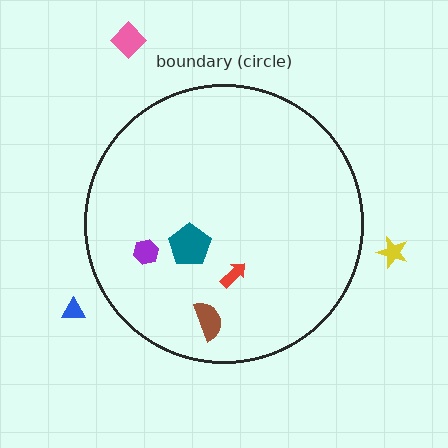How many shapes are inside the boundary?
4 inside, 3 outside.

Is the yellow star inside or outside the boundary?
Outside.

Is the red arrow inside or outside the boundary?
Inside.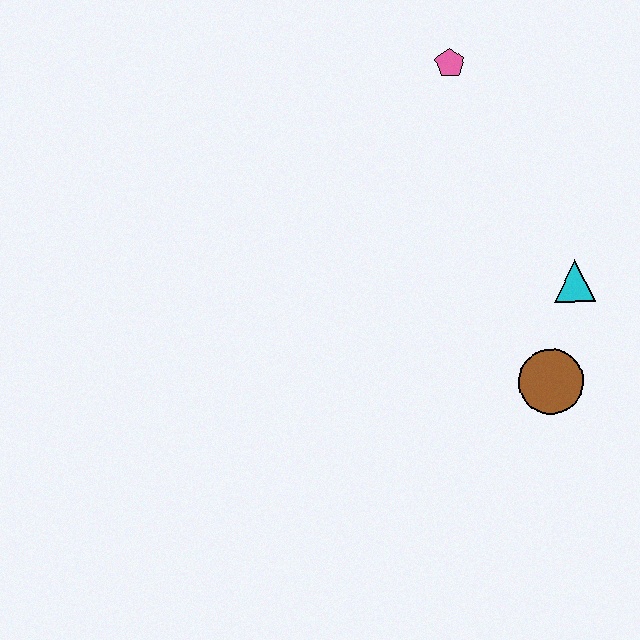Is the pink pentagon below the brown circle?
No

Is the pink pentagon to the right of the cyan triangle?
No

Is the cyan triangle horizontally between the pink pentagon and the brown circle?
No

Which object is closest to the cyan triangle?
The brown circle is closest to the cyan triangle.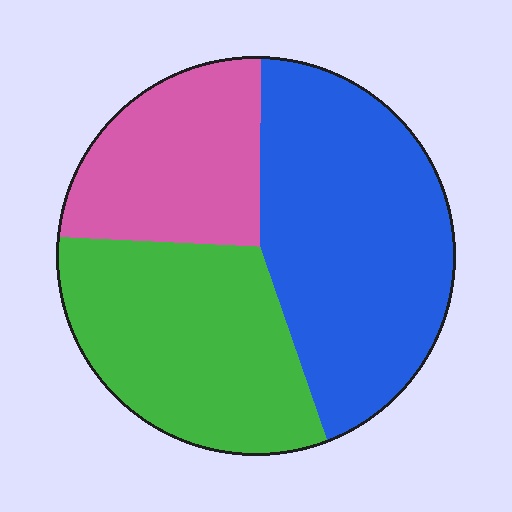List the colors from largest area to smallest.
From largest to smallest: blue, green, pink.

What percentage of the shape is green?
Green covers around 35% of the shape.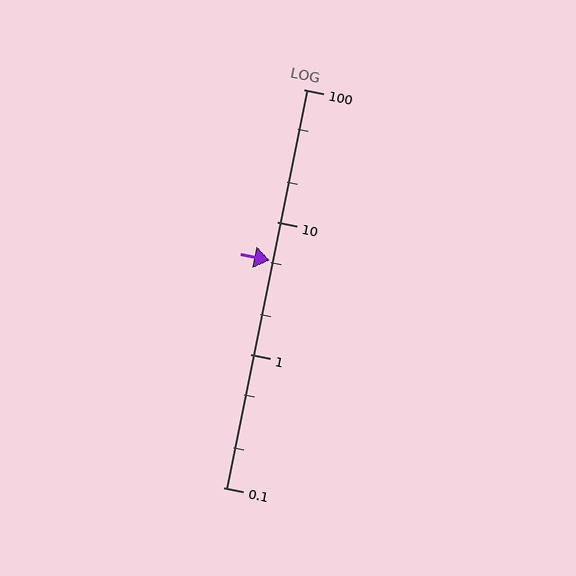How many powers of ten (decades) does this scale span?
The scale spans 3 decades, from 0.1 to 100.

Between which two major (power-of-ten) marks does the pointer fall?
The pointer is between 1 and 10.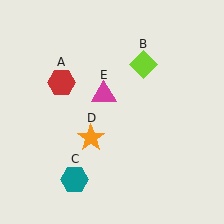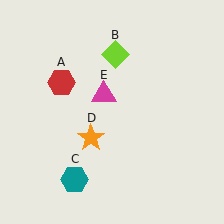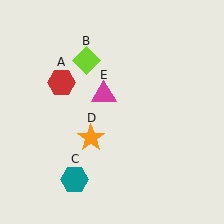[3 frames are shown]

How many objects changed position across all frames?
1 object changed position: lime diamond (object B).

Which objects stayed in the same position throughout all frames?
Red hexagon (object A) and teal hexagon (object C) and orange star (object D) and magenta triangle (object E) remained stationary.